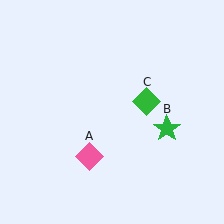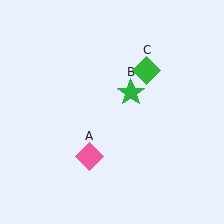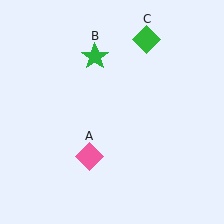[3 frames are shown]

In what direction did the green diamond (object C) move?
The green diamond (object C) moved up.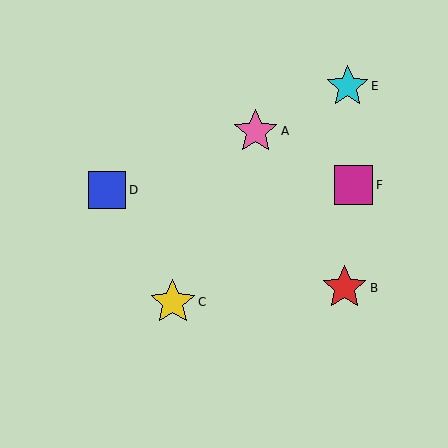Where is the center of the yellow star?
The center of the yellow star is at (173, 302).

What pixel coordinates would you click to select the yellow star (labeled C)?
Click at (173, 302) to select the yellow star C.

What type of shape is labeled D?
Shape D is a blue square.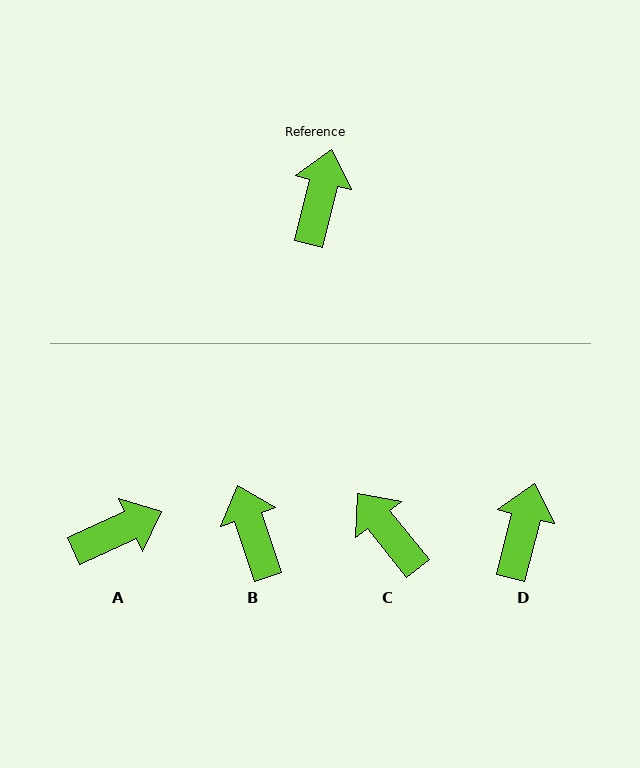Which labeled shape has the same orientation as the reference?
D.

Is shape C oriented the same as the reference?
No, it is off by about 53 degrees.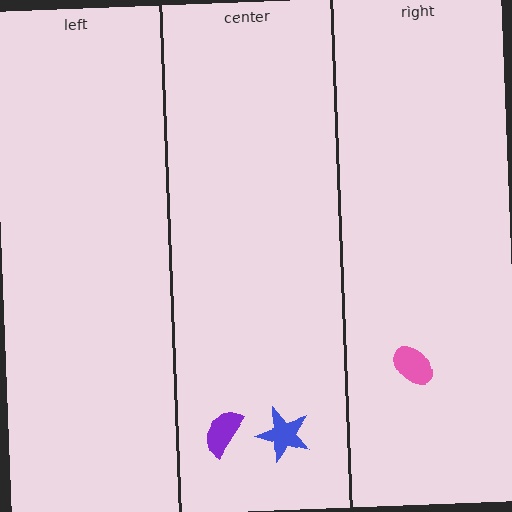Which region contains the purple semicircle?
The center region.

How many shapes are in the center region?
2.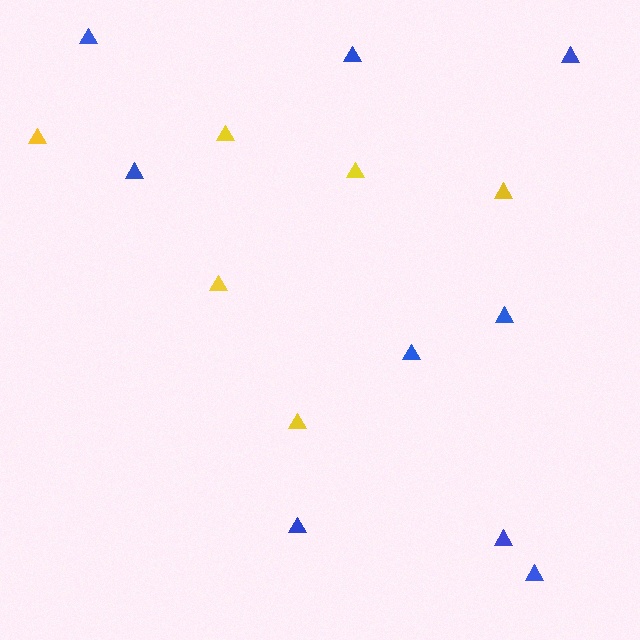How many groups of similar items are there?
There are 2 groups: one group of yellow triangles (6) and one group of blue triangles (9).